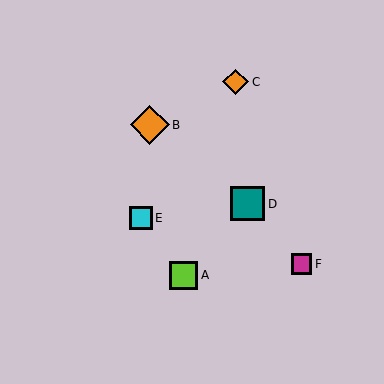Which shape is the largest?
The orange diamond (labeled B) is the largest.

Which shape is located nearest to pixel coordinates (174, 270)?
The lime square (labeled A) at (184, 275) is nearest to that location.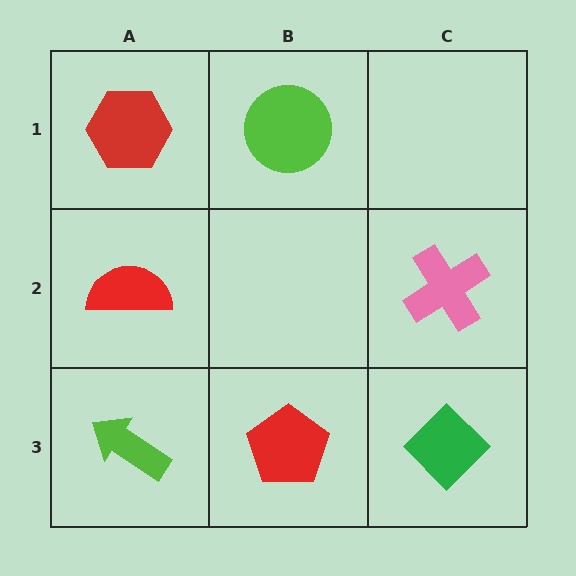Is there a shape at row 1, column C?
No, that cell is empty.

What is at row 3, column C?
A green diamond.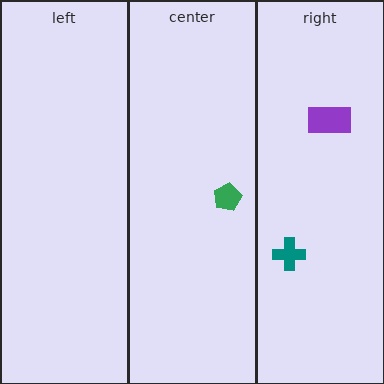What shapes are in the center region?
The green pentagon.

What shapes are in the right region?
The teal cross, the purple rectangle.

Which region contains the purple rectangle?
The right region.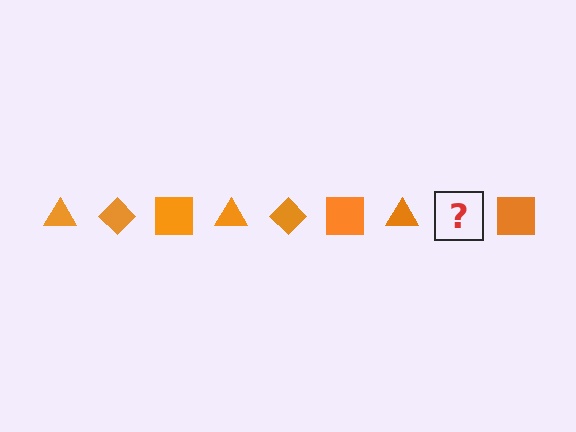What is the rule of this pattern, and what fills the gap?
The rule is that the pattern cycles through triangle, diamond, square shapes in orange. The gap should be filled with an orange diamond.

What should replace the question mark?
The question mark should be replaced with an orange diamond.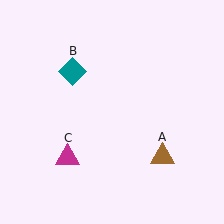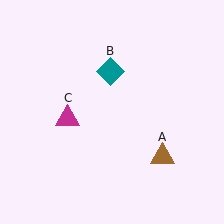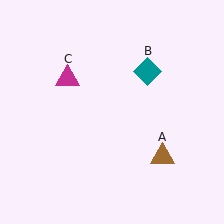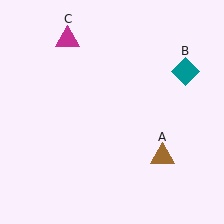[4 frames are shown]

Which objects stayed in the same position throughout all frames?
Brown triangle (object A) remained stationary.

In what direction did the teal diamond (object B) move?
The teal diamond (object B) moved right.